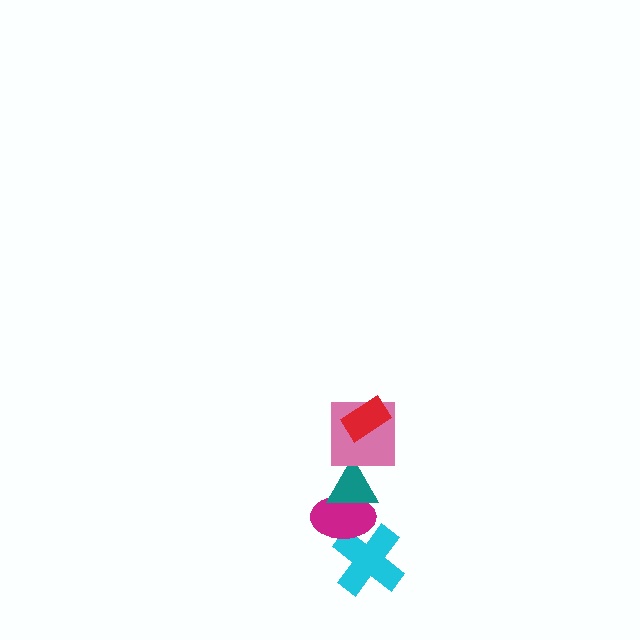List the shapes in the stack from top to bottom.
From top to bottom: the red rectangle, the pink square, the teal triangle, the magenta ellipse, the cyan cross.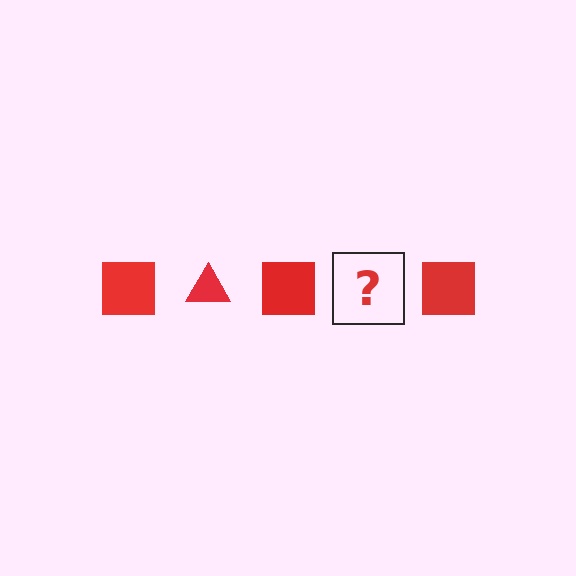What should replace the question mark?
The question mark should be replaced with a red triangle.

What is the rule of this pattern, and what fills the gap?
The rule is that the pattern cycles through square, triangle shapes in red. The gap should be filled with a red triangle.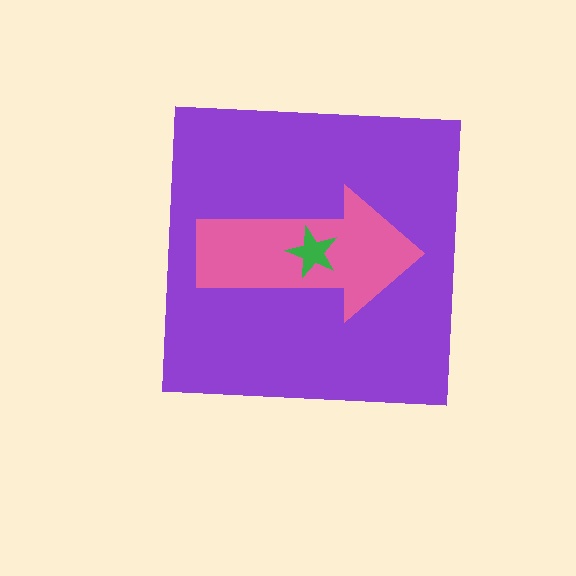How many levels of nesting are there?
3.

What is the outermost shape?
The purple square.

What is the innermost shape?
The green star.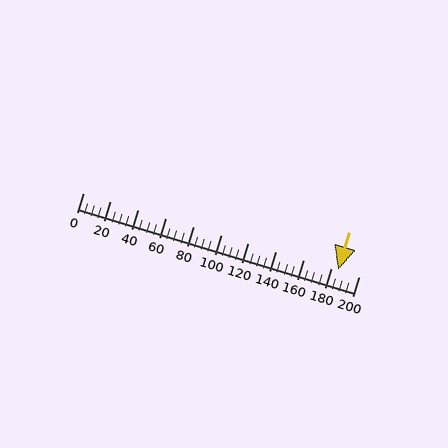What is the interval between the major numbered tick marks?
The major tick marks are spaced 20 units apart.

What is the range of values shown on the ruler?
The ruler shows values from 0 to 200.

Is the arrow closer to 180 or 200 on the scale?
The arrow is closer to 180.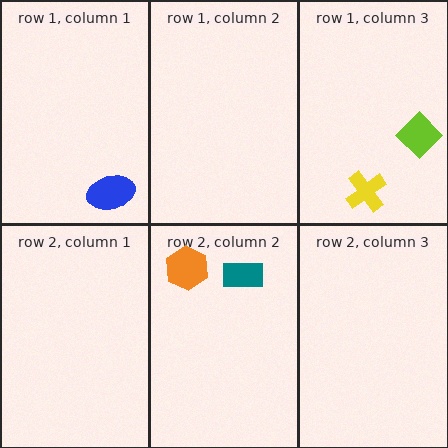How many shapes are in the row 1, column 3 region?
2.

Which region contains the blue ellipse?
The row 1, column 1 region.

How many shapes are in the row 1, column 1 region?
1.